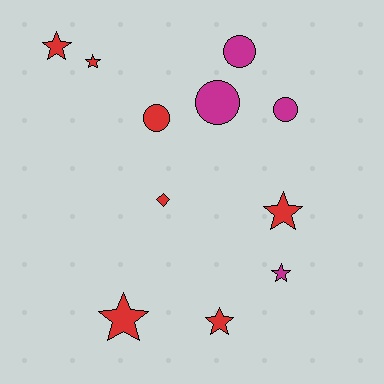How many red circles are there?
There is 1 red circle.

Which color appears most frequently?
Red, with 7 objects.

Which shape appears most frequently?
Star, with 6 objects.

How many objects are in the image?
There are 11 objects.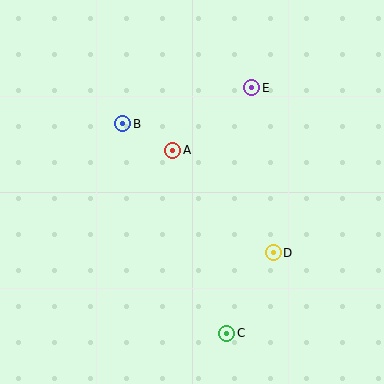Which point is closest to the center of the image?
Point A at (173, 150) is closest to the center.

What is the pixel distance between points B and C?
The distance between B and C is 234 pixels.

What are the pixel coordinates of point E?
Point E is at (252, 88).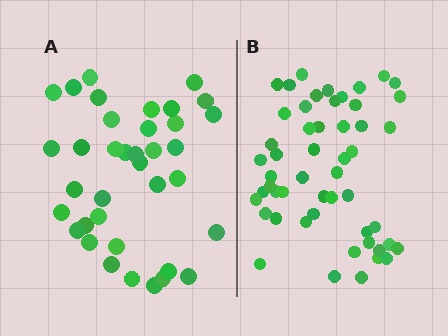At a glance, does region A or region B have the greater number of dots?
Region B (the right region) has more dots.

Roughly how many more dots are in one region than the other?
Region B has approximately 15 more dots than region A.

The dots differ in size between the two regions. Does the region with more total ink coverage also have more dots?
No. Region A has more total ink coverage because its dots are larger, but region B actually contains more individual dots. Total area can be misleading — the number of items is what matters here.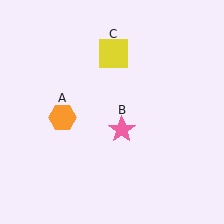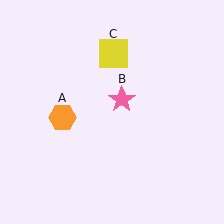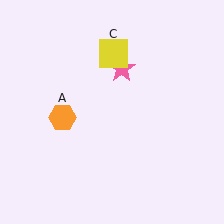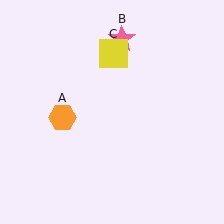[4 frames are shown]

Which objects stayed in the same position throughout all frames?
Orange hexagon (object A) and yellow square (object C) remained stationary.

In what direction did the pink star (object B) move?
The pink star (object B) moved up.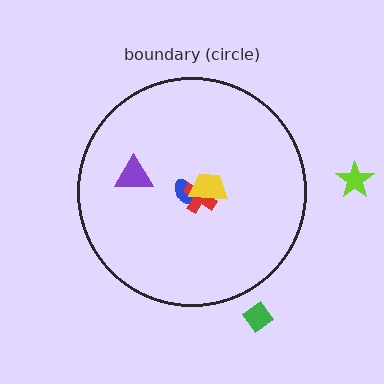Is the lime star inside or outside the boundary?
Outside.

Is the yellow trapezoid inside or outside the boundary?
Inside.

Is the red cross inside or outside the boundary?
Inside.